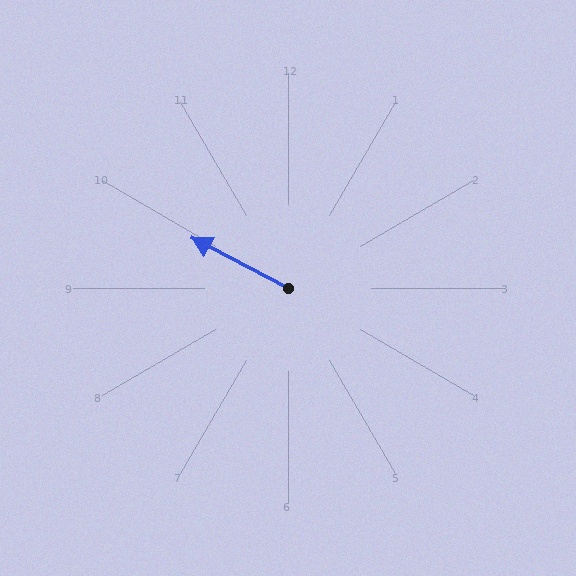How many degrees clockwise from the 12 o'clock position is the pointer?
Approximately 298 degrees.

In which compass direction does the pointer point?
Northwest.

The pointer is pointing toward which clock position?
Roughly 10 o'clock.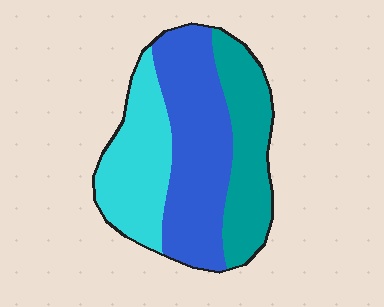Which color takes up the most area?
Blue, at roughly 45%.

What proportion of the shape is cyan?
Cyan covers around 30% of the shape.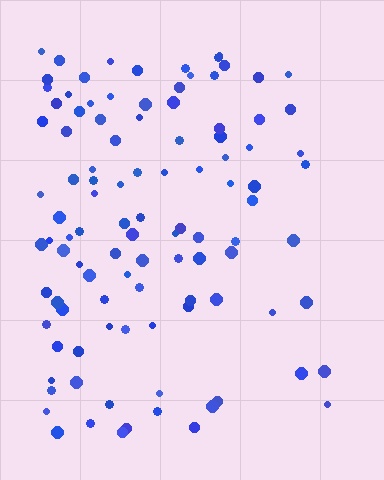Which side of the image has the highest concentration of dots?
The left.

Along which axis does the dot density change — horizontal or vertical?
Horizontal.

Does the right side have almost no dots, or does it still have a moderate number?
Still a moderate number, just noticeably fewer than the left.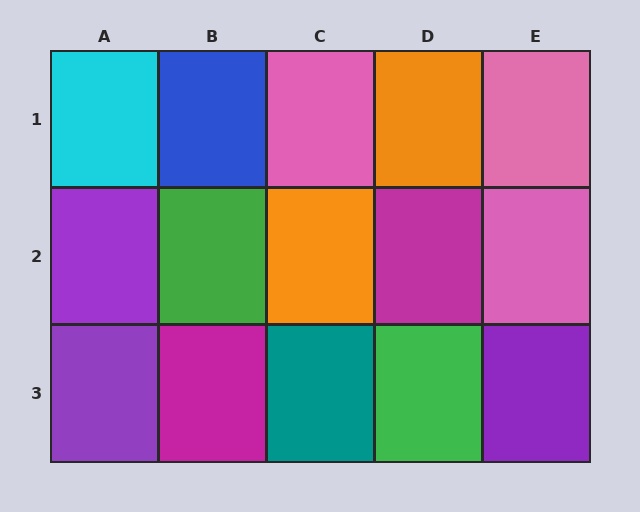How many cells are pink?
3 cells are pink.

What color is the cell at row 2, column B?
Green.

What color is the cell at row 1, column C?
Pink.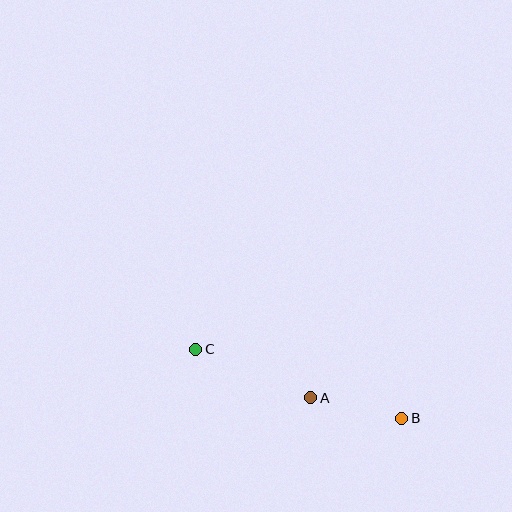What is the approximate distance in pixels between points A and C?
The distance between A and C is approximately 125 pixels.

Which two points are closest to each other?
Points A and B are closest to each other.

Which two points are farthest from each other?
Points B and C are farthest from each other.